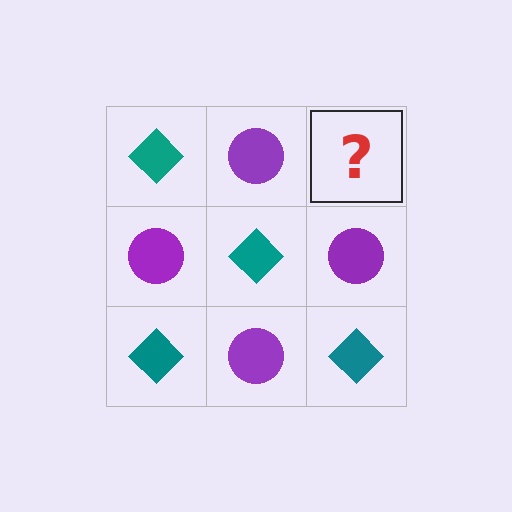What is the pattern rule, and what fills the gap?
The rule is that it alternates teal diamond and purple circle in a checkerboard pattern. The gap should be filled with a teal diamond.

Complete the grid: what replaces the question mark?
The question mark should be replaced with a teal diamond.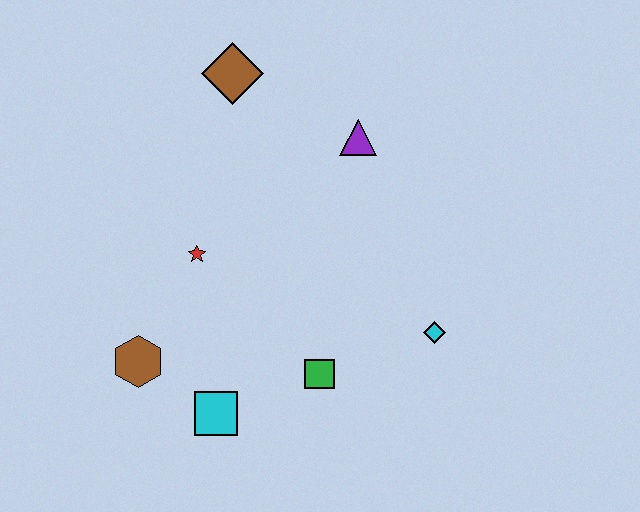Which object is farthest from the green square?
The brown diamond is farthest from the green square.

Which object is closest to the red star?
The brown hexagon is closest to the red star.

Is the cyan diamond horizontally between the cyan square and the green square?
No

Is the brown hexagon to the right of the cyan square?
No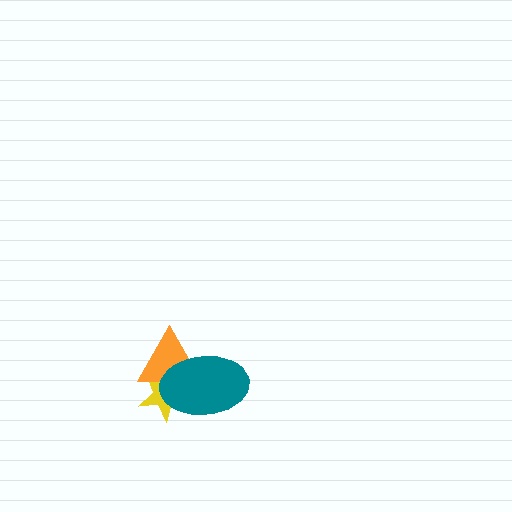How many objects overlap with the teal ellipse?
2 objects overlap with the teal ellipse.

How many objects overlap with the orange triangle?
2 objects overlap with the orange triangle.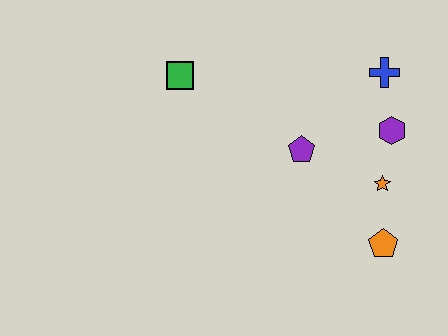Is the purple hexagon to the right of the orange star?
Yes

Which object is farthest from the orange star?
The green square is farthest from the orange star.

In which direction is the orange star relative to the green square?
The orange star is to the right of the green square.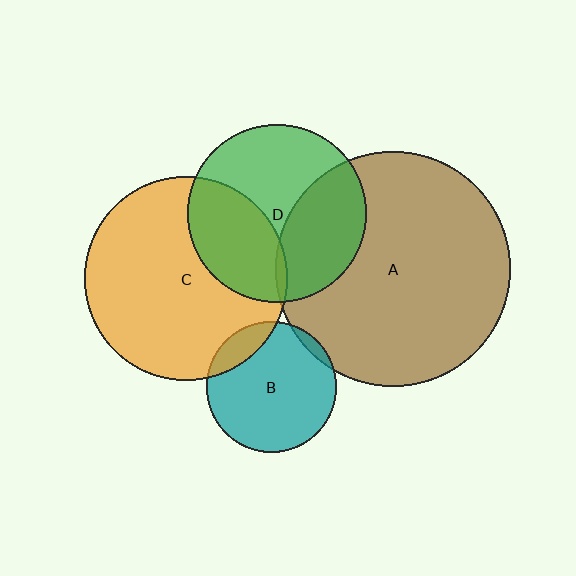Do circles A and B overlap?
Yes.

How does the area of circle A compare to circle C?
Approximately 1.3 times.